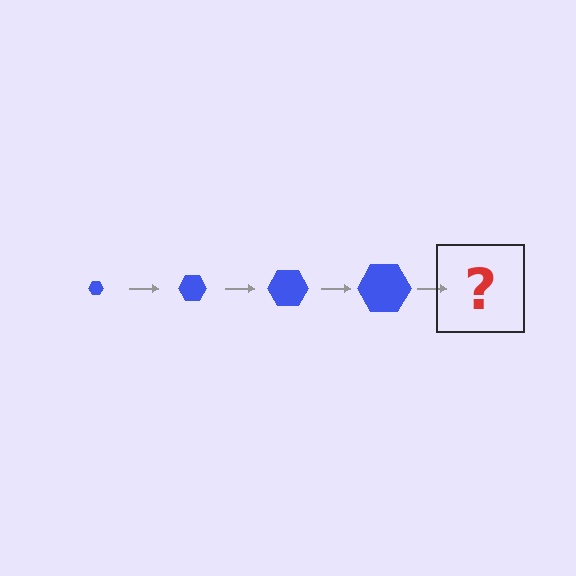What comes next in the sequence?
The next element should be a blue hexagon, larger than the previous one.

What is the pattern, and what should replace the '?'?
The pattern is that the hexagon gets progressively larger each step. The '?' should be a blue hexagon, larger than the previous one.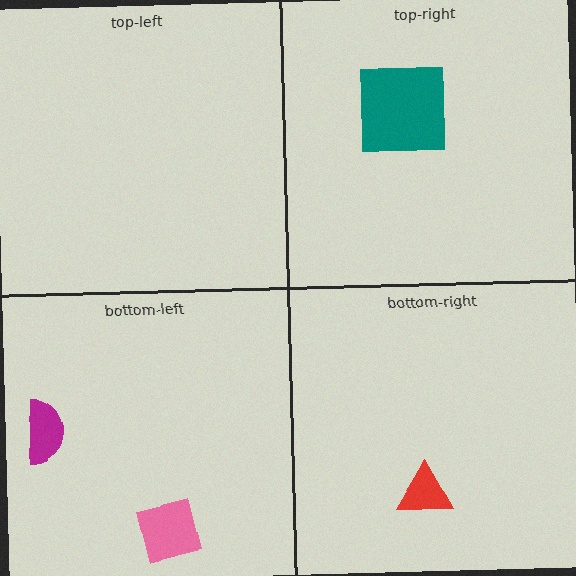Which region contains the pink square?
The bottom-left region.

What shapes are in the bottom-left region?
The magenta semicircle, the pink square.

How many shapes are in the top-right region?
1.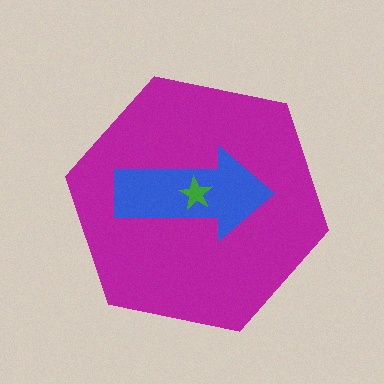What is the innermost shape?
The green star.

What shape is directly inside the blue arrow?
The green star.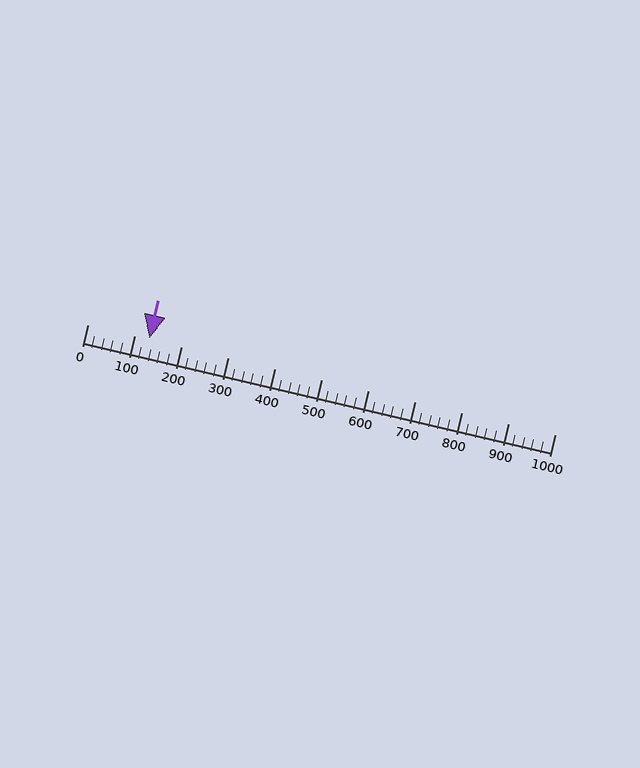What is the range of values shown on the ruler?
The ruler shows values from 0 to 1000.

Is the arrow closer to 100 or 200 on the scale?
The arrow is closer to 100.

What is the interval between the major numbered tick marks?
The major tick marks are spaced 100 units apart.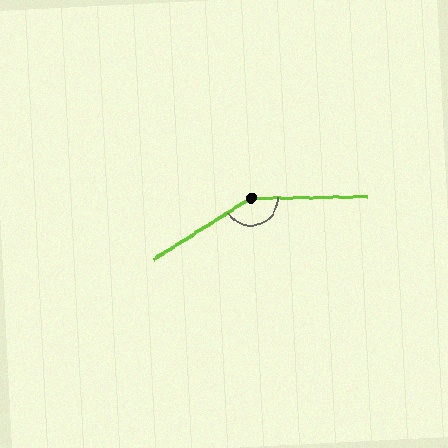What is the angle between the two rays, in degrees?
Approximately 148 degrees.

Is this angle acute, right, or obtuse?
It is obtuse.